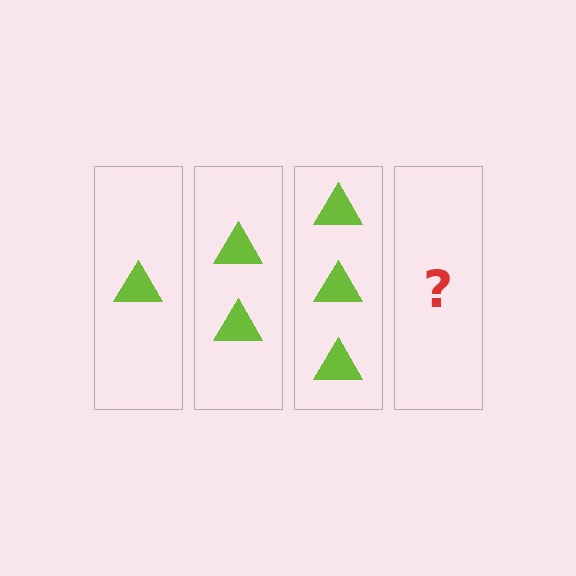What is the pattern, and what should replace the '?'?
The pattern is that each step adds one more triangle. The '?' should be 4 triangles.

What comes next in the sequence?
The next element should be 4 triangles.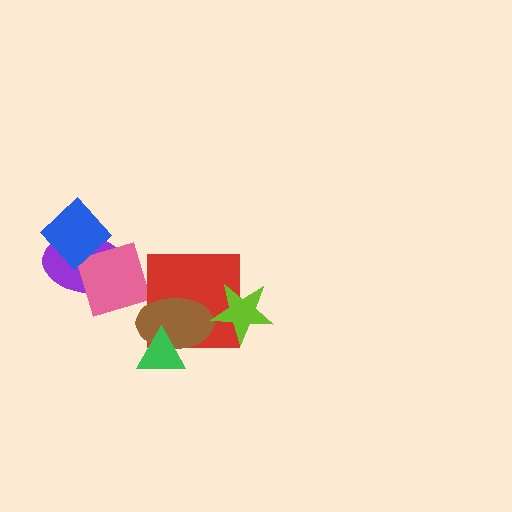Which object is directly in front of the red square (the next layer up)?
The brown ellipse is directly in front of the red square.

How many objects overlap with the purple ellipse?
2 objects overlap with the purple ellipse.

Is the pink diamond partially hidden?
Yes, it is partially covered by another shape.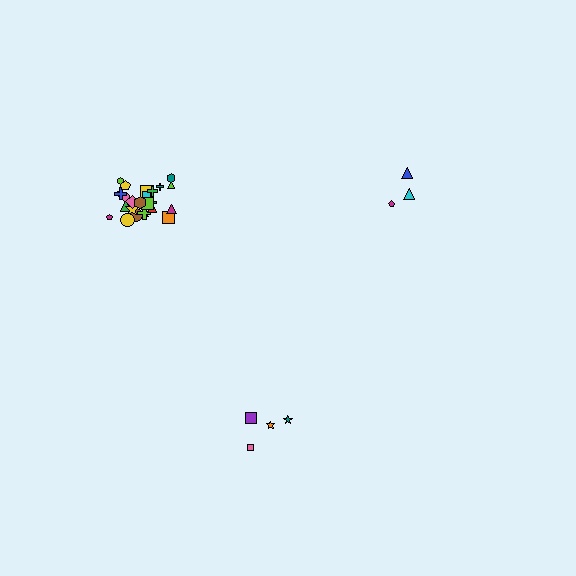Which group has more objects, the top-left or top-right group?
The top-left group.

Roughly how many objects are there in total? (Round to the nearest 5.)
Roughly 30 objects in total.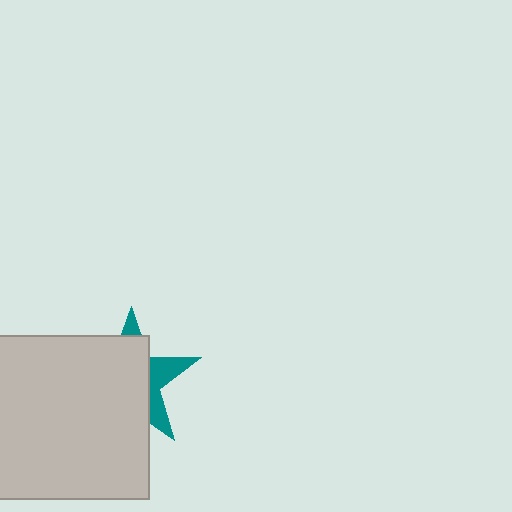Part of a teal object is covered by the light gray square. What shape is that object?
It is a star.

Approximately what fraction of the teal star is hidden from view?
Roughly 69% of the teal star is hidden behind the light gray square.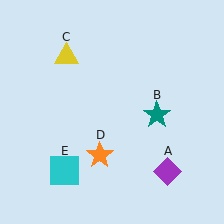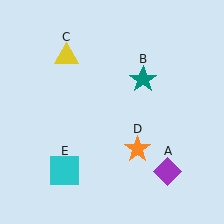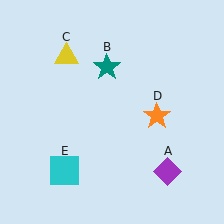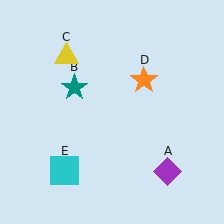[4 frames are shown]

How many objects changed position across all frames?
2 objects changed position: teal star (object B), orange star (object D).